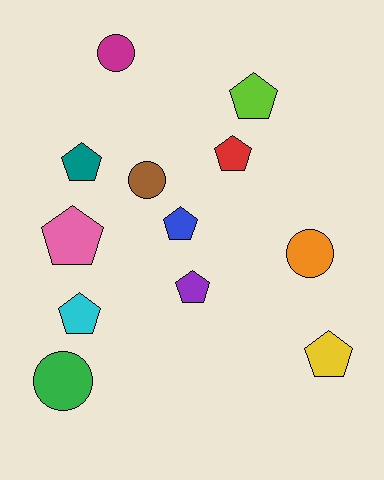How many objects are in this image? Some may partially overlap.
There are 12 objects.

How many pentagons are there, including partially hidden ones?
There are 8 pentagons.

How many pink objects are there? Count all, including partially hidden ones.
There is 1 pink object.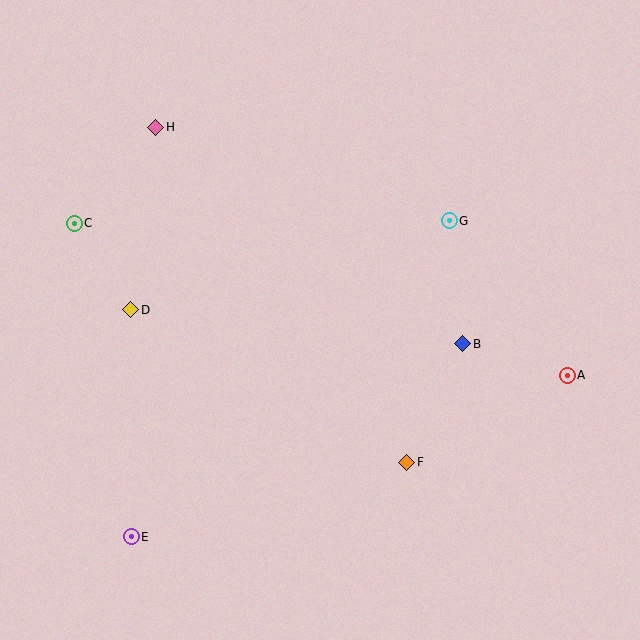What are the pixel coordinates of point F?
Point F is at (407, 462).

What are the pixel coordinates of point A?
Point A is at (567, 375).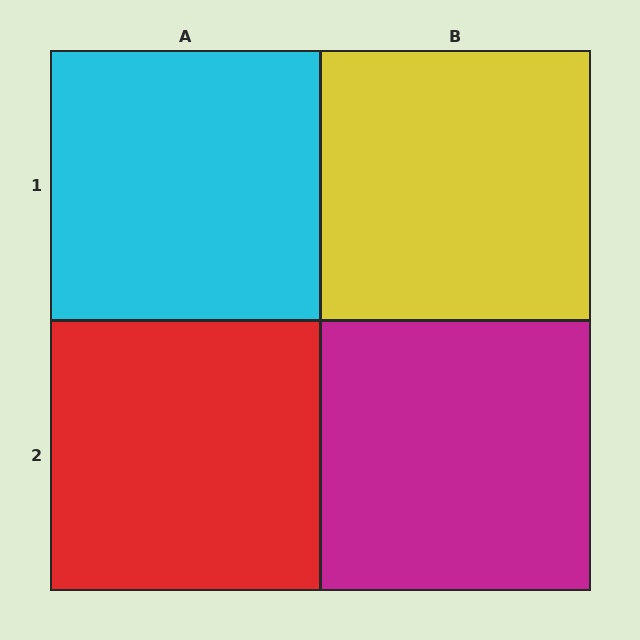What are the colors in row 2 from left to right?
Red, magenta.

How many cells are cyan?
1 cell is cyan.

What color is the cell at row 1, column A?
Cyan.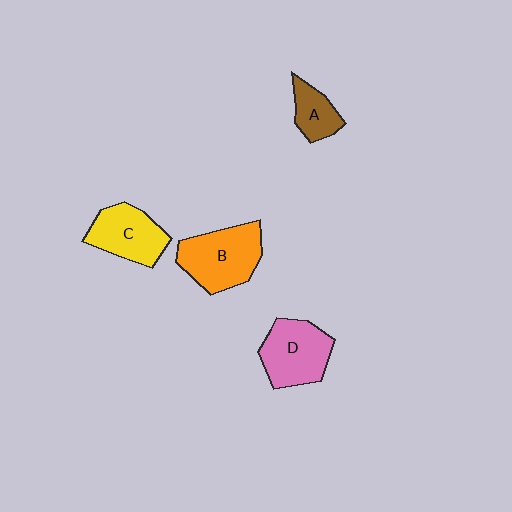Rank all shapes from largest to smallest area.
From largest to smallest: B (orange), D (pink), C (yellow), A (brown).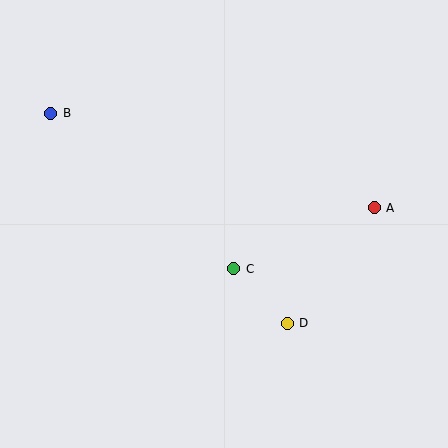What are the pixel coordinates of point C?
Point C is at (234, 269).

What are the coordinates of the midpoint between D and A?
The midpoint between D and A is at (331, 265).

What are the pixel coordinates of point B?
Point B is at (51, 113).